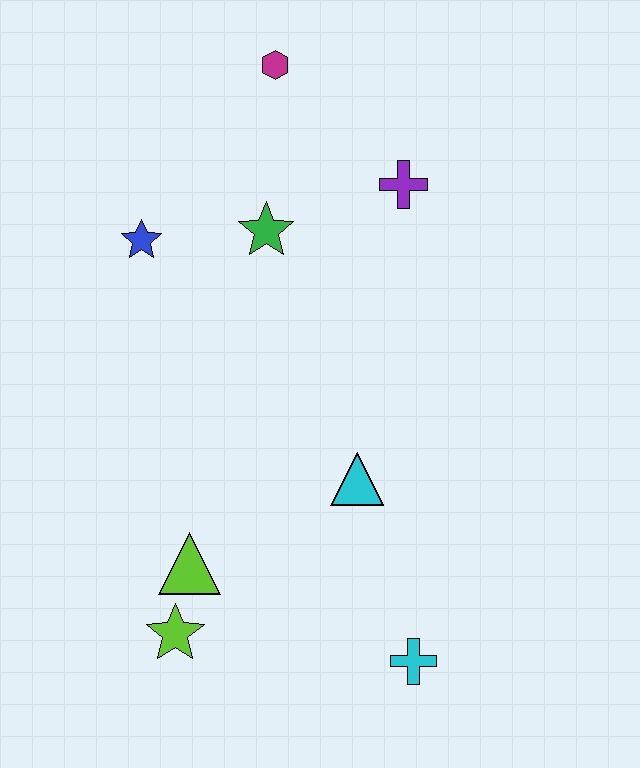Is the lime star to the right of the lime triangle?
No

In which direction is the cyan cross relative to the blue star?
The cyan cross is below the blue star.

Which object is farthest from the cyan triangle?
The magenta hexagon is farthest from the cyan triangle.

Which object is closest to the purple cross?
The green star is closest to the purple cross.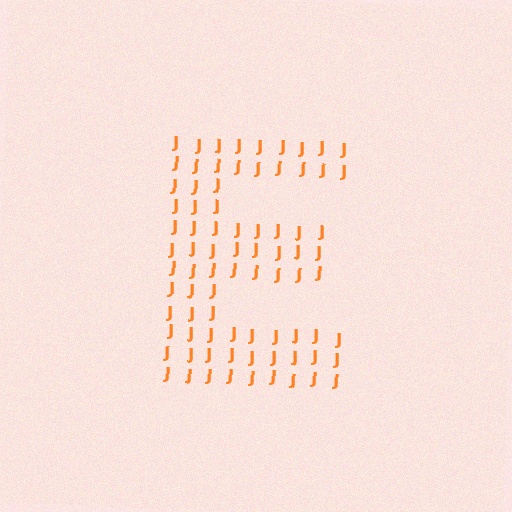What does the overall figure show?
The overall figure shows the letter E.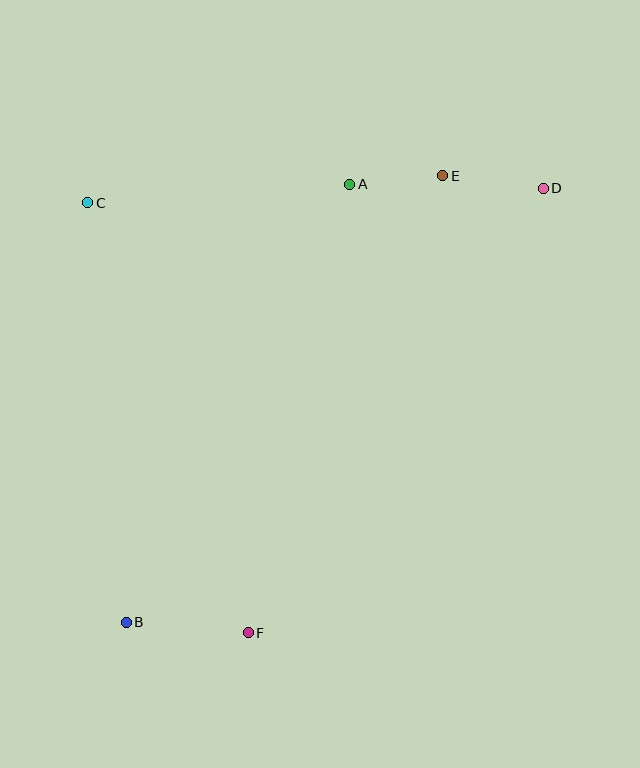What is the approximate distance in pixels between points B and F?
The distance between B and F is approximately 122 pixels.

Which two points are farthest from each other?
Points B and D are farthest from each other.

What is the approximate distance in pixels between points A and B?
The distance between A and B is approximately 492 pixels.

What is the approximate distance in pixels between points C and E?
The distance between C and E is approximately 356 pixels.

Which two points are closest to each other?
Points A and E are closest to each other.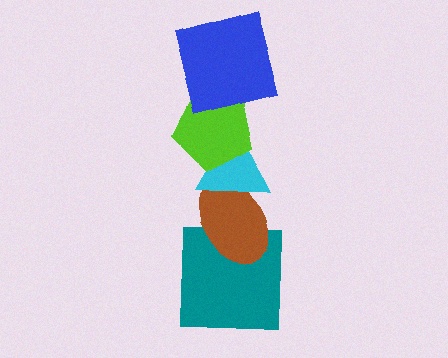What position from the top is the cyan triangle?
The cyan triangle is 3rd from the top.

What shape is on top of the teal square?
The brown ellipse is on top of the teal square.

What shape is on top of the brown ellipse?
The cyan triangle is on top of the brown ellipse.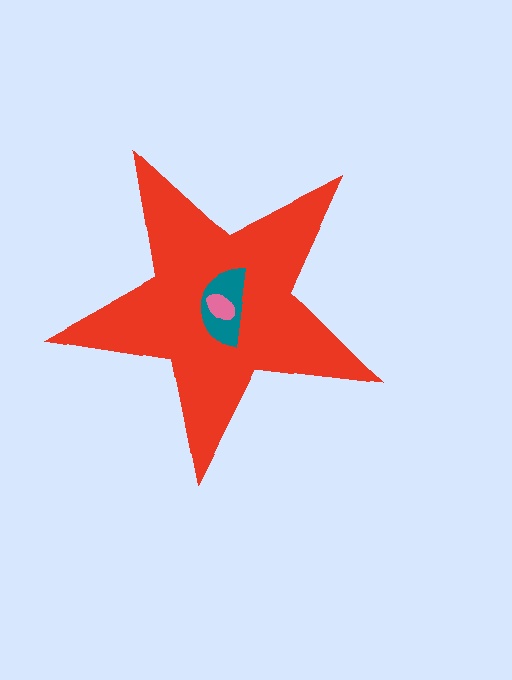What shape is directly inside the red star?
The teal semicircle.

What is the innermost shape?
The pink ellipse.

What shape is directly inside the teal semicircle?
The pink ellipse.